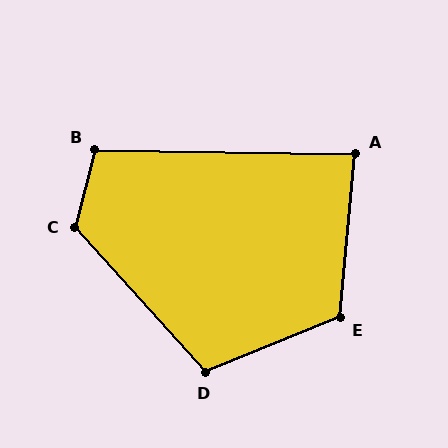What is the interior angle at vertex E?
Approximately 117 degrees (obtuse).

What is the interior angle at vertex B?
Approximately 103 degrees (obtuse).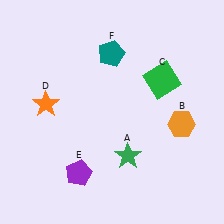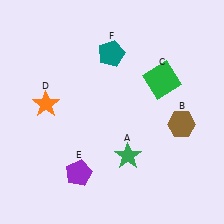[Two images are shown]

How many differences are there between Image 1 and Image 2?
There is 1 difference between the two images.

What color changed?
The hexagon (B) changed from orange in Image 1 to brown in Image 2.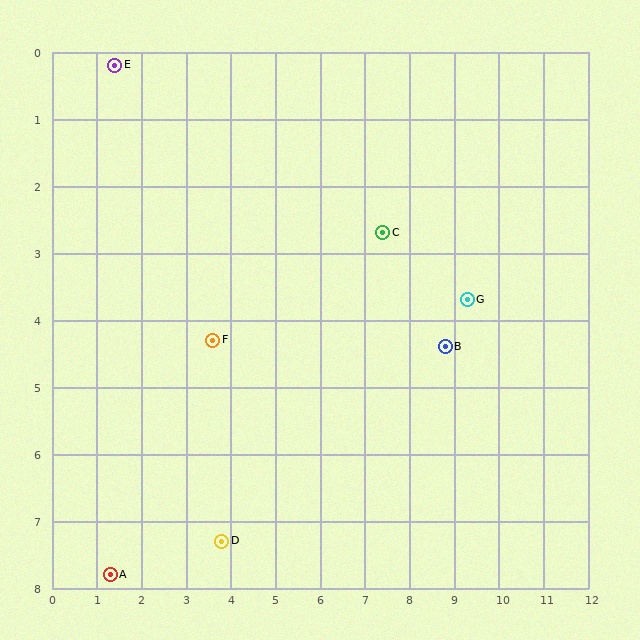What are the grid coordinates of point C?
Point C is at approximately (7.4, 2.7).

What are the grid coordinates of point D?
Point D is at approximately (3.8, 7.3).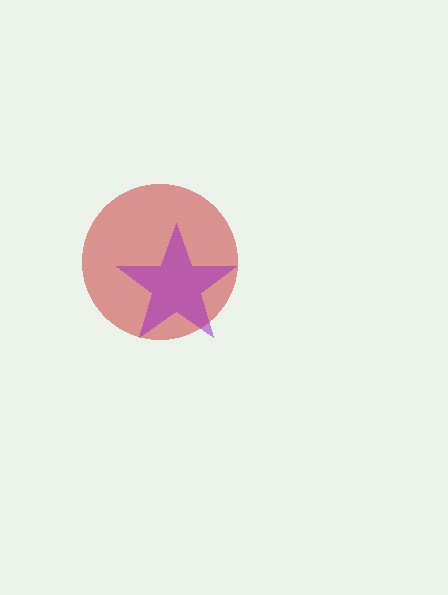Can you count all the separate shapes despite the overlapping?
Yes, there are 2 separate shapes.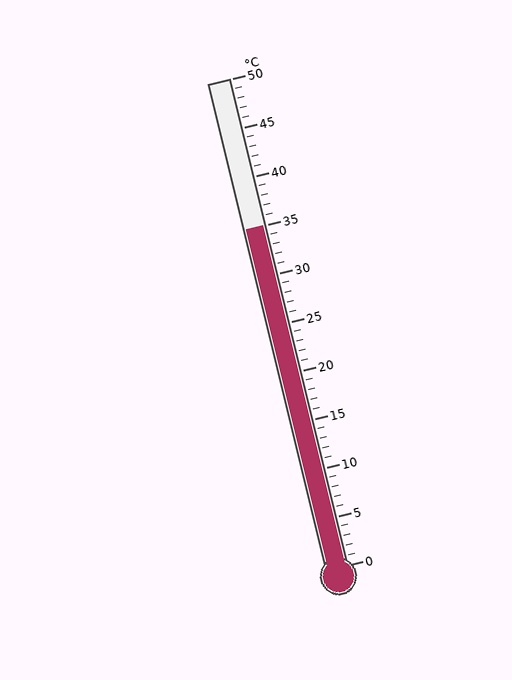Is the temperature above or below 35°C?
The temperature is at 35°C.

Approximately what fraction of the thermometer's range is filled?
The thermometer is filled to approximately 70% of its range.